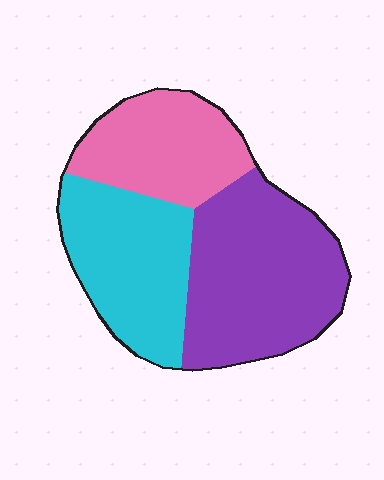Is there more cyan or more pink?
Cyan.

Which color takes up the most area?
Purple, at roughly 40%.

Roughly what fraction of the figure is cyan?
Cyan covers 32% of the figure.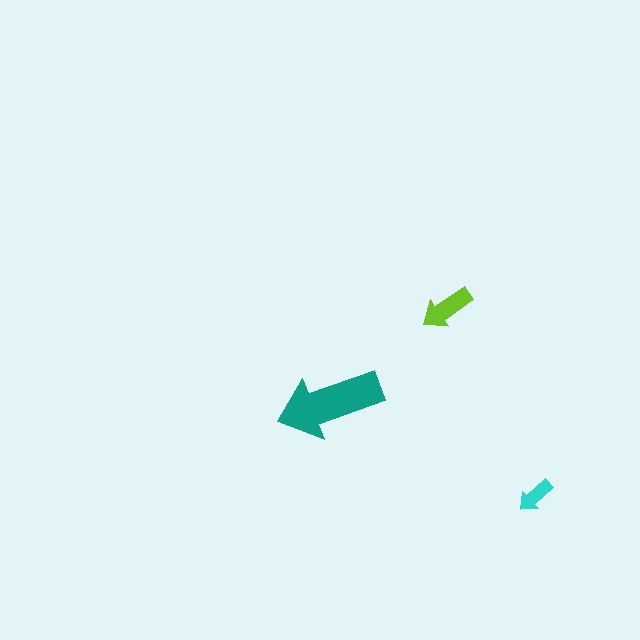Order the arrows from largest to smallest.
the teal one, the lime one, the cyan one.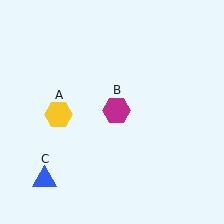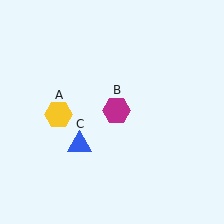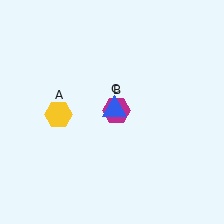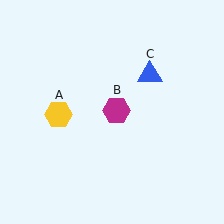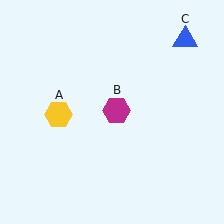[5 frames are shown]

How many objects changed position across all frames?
1 object changed position: blue triangle (object C).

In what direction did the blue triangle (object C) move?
The blue triangle (object C) moved up and to the right.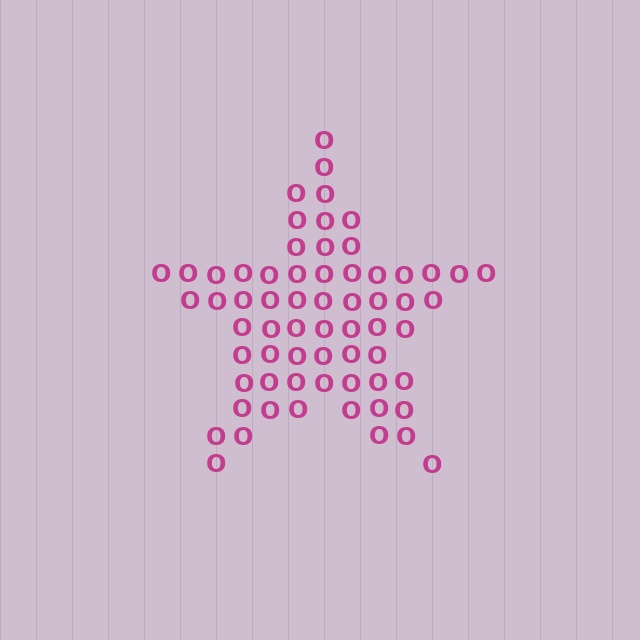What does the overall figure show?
The overall figure shows a star.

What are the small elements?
The small elements are letter O's.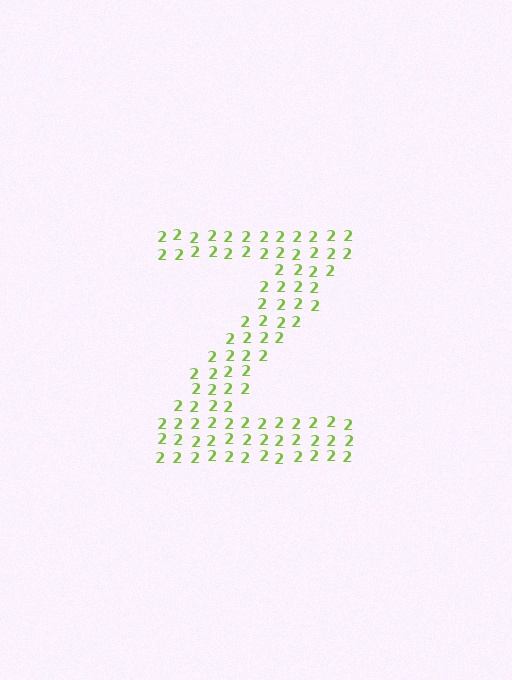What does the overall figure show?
The overall figure shows the letter Z.